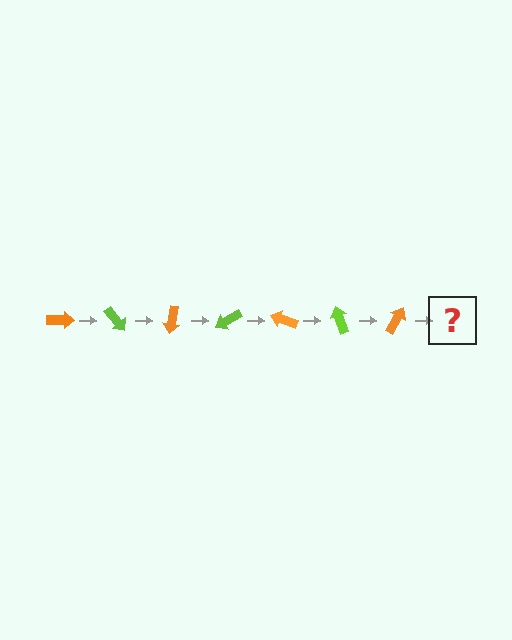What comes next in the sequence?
The next element should be a lime arrow, rotated 350 degrees from the start.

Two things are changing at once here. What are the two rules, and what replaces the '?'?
The two rules are that it rotates 50 degrees each step and the color cycles through orange and lime. The '?' should be a lime arrow, rotated 350 degrees from the start.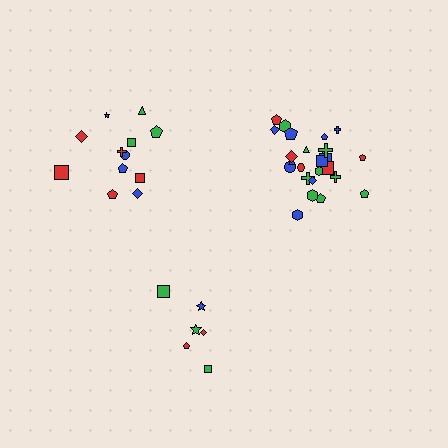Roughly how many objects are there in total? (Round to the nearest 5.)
Roughly 45 objects in total.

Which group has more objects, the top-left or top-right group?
The top-right group.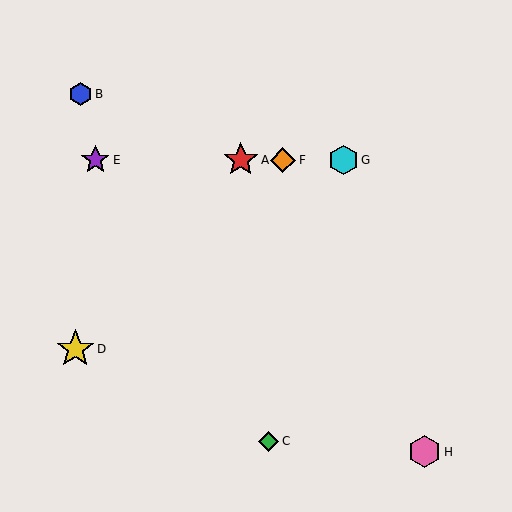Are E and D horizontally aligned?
No, E is at y≈160 and D is at y≈349.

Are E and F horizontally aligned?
Yes, both are at y≈160.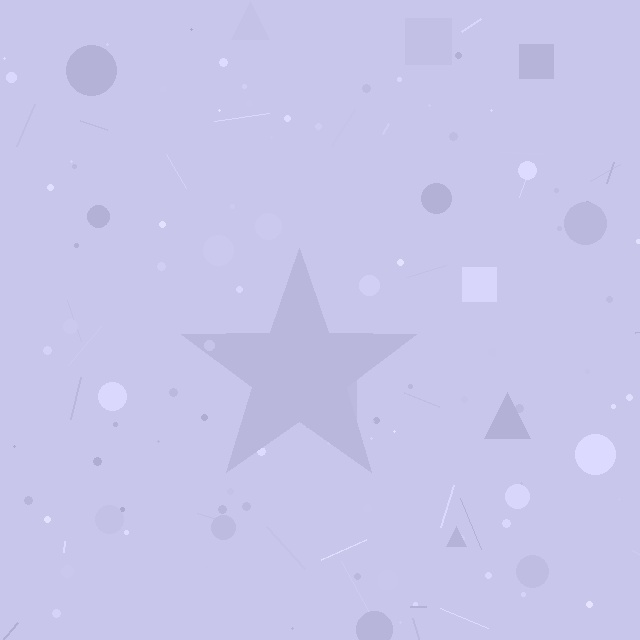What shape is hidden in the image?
A star is hidden in the image.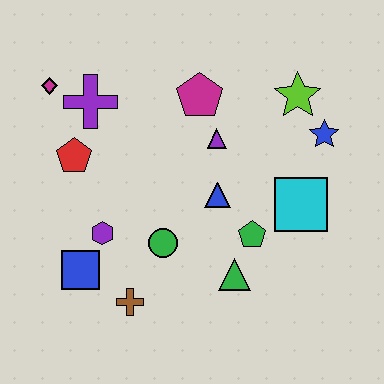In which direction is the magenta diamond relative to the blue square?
The magenta diamond is above the blue square.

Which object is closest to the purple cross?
The magenta diamond is closest to the purple cross.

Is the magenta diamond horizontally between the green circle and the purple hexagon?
No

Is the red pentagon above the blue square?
Yes